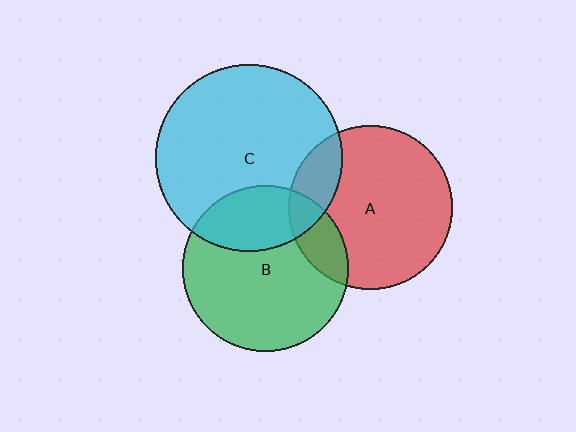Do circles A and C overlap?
Yes.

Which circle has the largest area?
Circle C (cyan).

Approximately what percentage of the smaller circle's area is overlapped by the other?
Approximately 15%.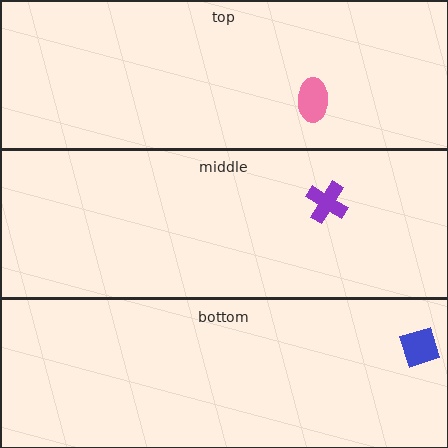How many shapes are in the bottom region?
1.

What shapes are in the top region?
The pink ellipse.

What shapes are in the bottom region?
The blue square.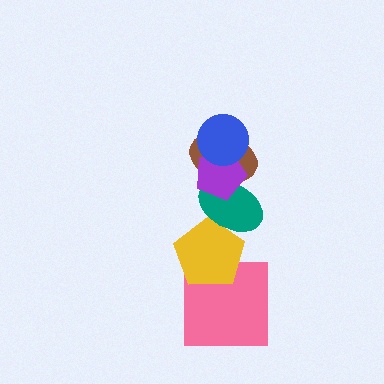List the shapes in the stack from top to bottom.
From top to bottom: the blue circle, the purple pentagon, the brown ellipse, the teal ellipse, the yellow pentagon, the pink square.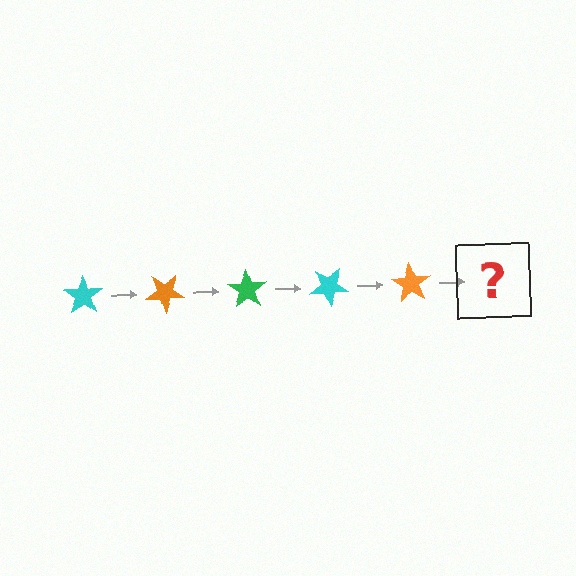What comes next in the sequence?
The next element should be a green star, rotated 175 degrees from the start.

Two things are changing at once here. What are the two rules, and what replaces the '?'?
The two rules are that it rotates 35 degrees each step and the color cycles through cyan, orange, and green. The '?' should be a green star, rotated 175 degrees from the start.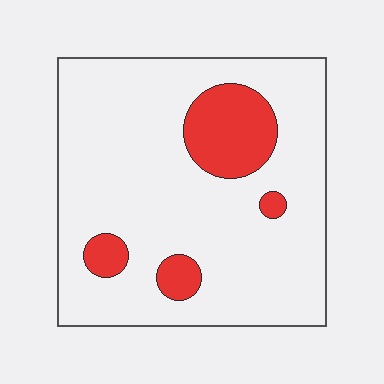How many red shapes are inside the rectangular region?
4.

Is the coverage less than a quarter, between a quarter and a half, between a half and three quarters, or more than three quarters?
Less than a quarter.